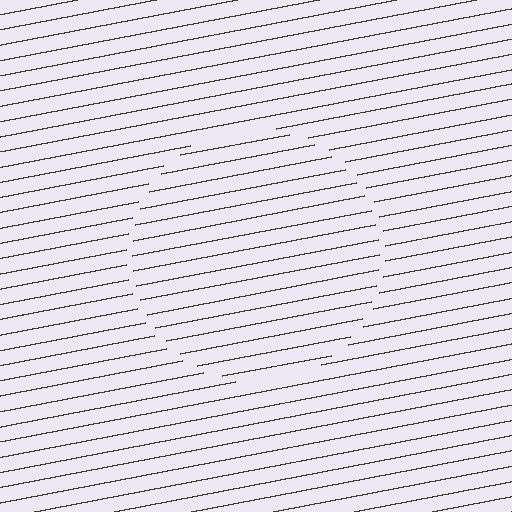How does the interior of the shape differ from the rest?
The interior of the shape contains the same grating, shifted by half a period — the contour is defined by the phase discontinuity where line-ends from the inner and outer gratings abut.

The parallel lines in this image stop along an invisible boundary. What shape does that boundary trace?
An illusory circle. The interior of the shape contains the same grating, shifted by half a period — the contour is defined by the phase discontinuity where line-ends from the inner and outer gratings abut.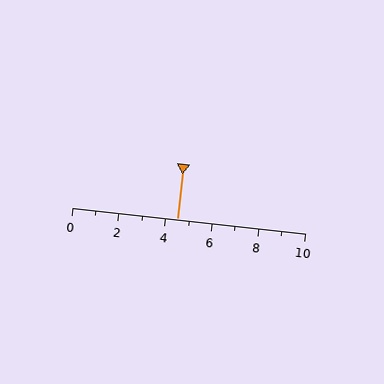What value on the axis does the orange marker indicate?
The marker indicates approximately 4.5.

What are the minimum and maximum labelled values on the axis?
The axis runs from 0 to 10.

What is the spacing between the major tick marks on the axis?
The major ticks are spaced 2 apart.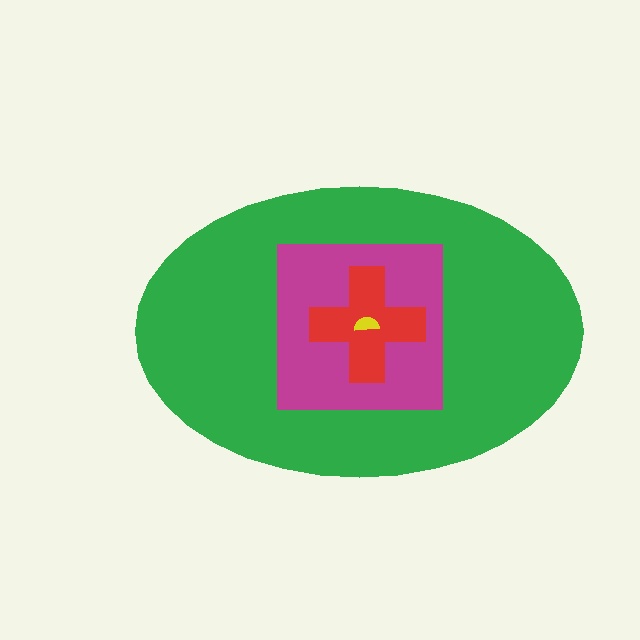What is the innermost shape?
The yellow semicircle.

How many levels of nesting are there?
4.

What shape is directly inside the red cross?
The yellow semicircle.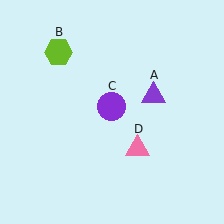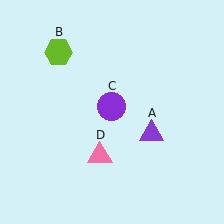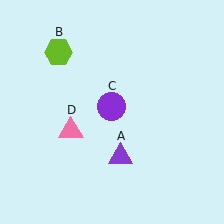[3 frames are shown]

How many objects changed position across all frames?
2 objects changed position: purple triangle (object A), pink triangle (object D).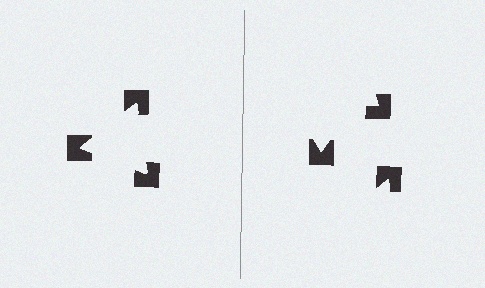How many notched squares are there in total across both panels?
6 — 3 on each side.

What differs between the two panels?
The notched squares are positioned identically on both sides; only the wedge orientations differ. On the left they align to a triangle; on the right they are misaligned.